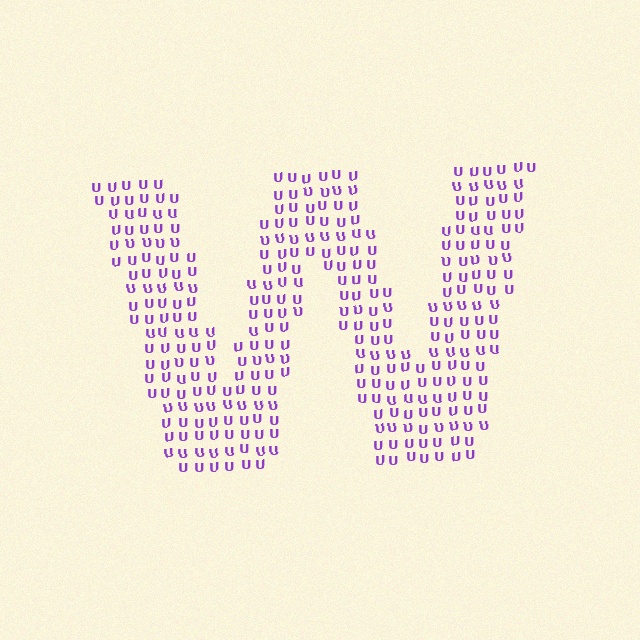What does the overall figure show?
The overall figure shows the letter W.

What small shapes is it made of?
It is made of small letter U's.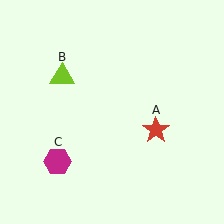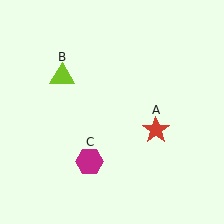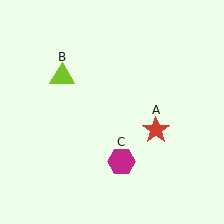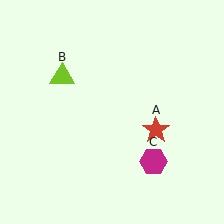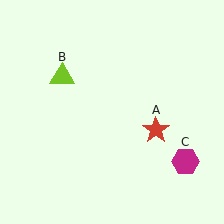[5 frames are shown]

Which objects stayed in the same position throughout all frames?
Red star (object A) and lime triangle (object B) remained stationary.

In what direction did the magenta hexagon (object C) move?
The magenta hexagon (object C) moved right.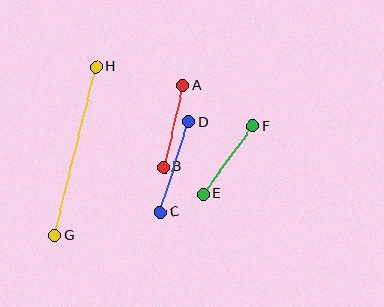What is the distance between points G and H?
The distance is approximately 174 pixels.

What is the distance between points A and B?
The distance is approximately 84 pixels.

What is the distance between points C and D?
The distance is approximately 95 pixels.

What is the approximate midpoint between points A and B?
The midpoint is at approximately (173, 126) pixels.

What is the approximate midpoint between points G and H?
The midpoint is at approximately (75, 151) pixels.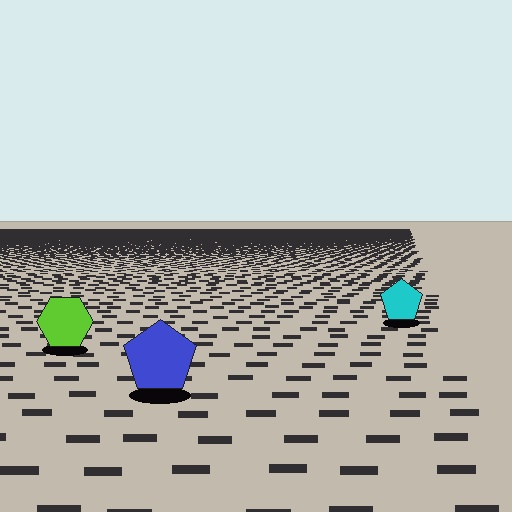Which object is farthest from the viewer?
The cyan pentagon is farthest from the viewer. It appears smaller and the ground texture around it is denser.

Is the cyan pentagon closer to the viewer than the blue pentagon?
No. The blue pentagon is closer — you can tell from the texture gradient: the ground texture is coarser near it.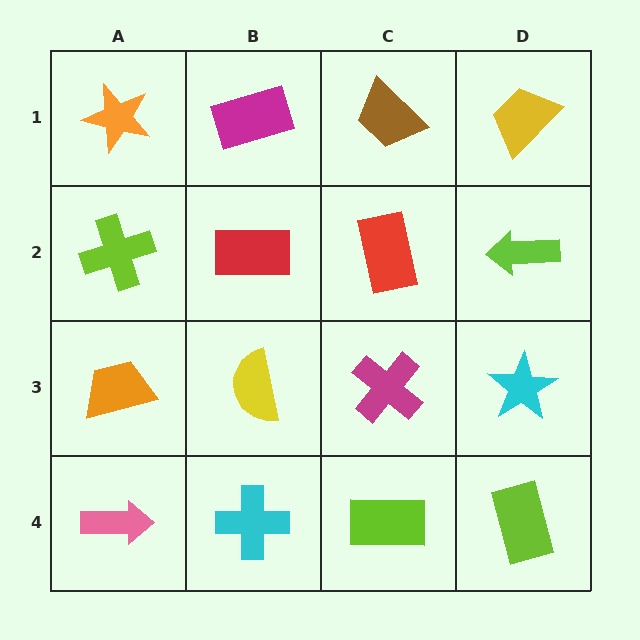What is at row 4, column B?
A cyan cross.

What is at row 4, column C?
A lime rectangle.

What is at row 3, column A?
An orange trapezoid.